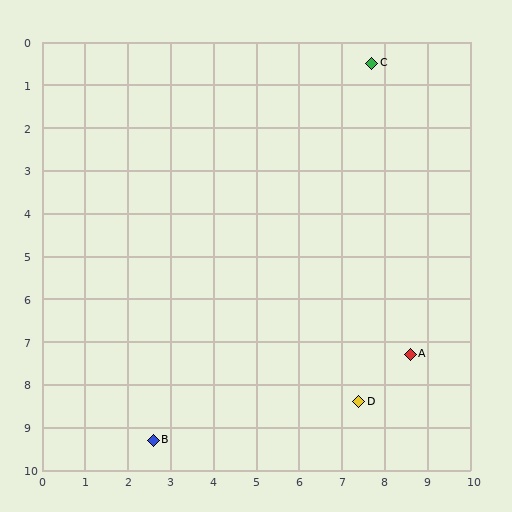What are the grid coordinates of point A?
Point A is at approximately (8.6, 7.3).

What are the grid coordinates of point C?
Point C is at approximately (7.7, 0.5).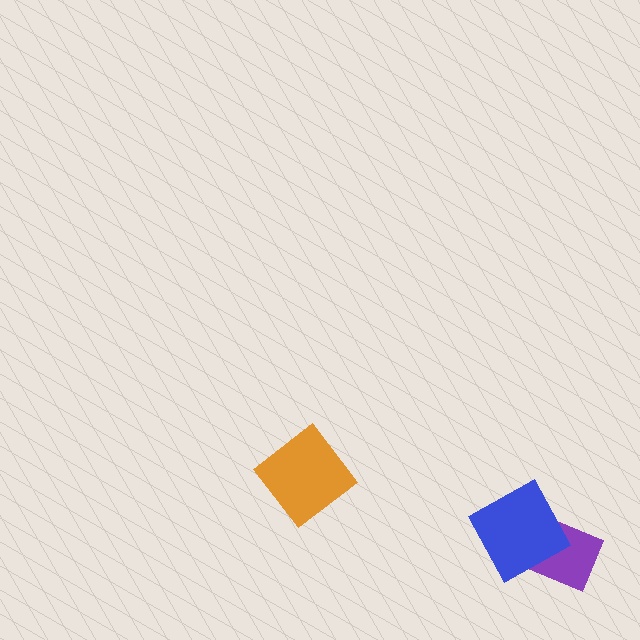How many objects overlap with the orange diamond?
0 objects overlap with the orange diamond.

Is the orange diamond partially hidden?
No, no other shape covers it.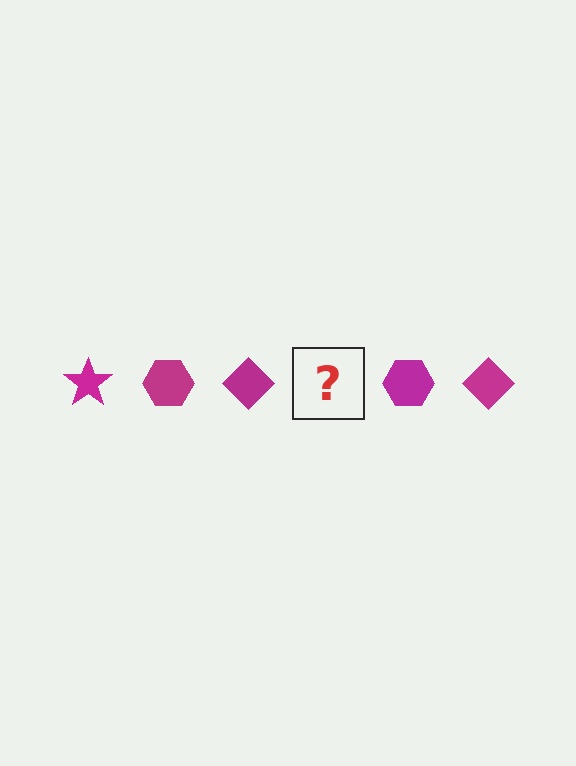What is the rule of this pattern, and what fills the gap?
The rule is that the pattern cycles through star, hexagon, diamond shapes in magenta. The gap should be filled with a magenta star.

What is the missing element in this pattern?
The missing element is a magenta star.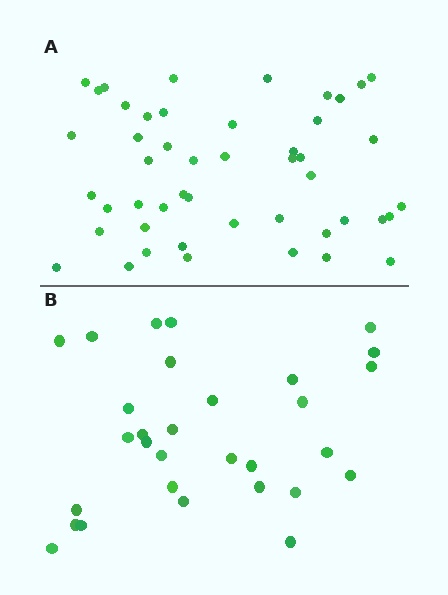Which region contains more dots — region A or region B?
Region A (the top region) has more dots.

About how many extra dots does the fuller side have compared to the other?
Region A has approximately 20 more dots than region B.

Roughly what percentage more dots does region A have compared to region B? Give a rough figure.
About 60% more.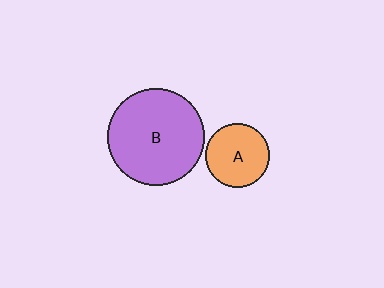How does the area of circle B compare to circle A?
Approximately 2.3 times.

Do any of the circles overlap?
No, none of the circles overlap.